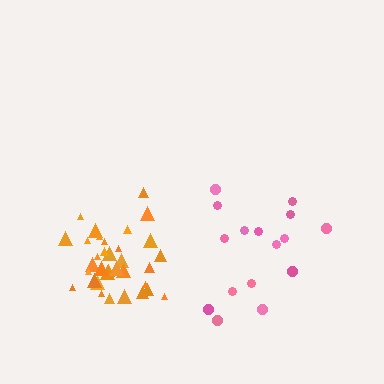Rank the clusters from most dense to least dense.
orange, pink.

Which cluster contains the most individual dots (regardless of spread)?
Orange (34).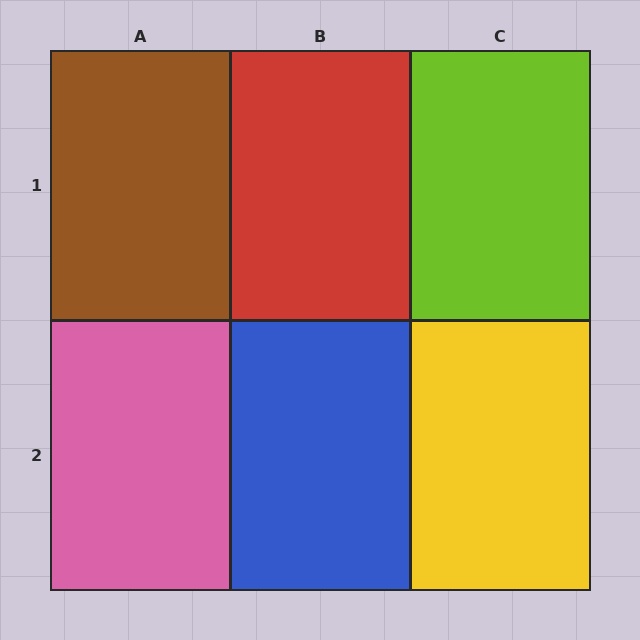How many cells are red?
1 cell is red.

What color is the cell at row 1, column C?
Lime.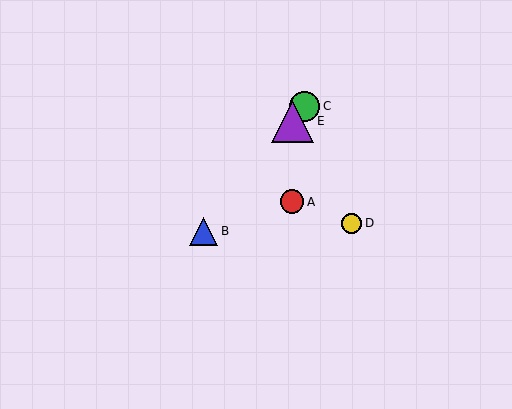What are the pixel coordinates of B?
Object B is at (204, 231).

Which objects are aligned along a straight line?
Objects B, C, E are aligned along a straight line.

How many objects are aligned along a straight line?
3 objects (B, C, E) are aligned along a straight line.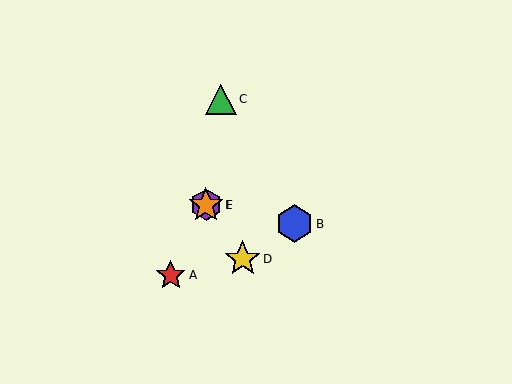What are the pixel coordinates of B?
Object B is at (294, 224).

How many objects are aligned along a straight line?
3 objects (A, E, F) are aligned along a straight line.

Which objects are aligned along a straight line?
Objects A, E, F are aligned along a straight line.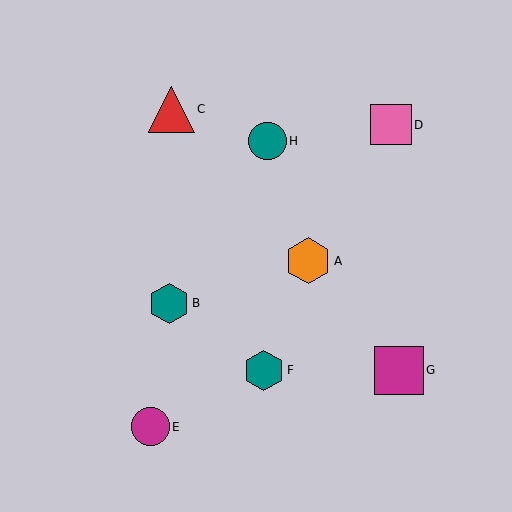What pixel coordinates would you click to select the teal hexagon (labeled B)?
Click at (169, 303) to select the teal hexagon B.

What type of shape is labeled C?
Shape C is a red triangle.